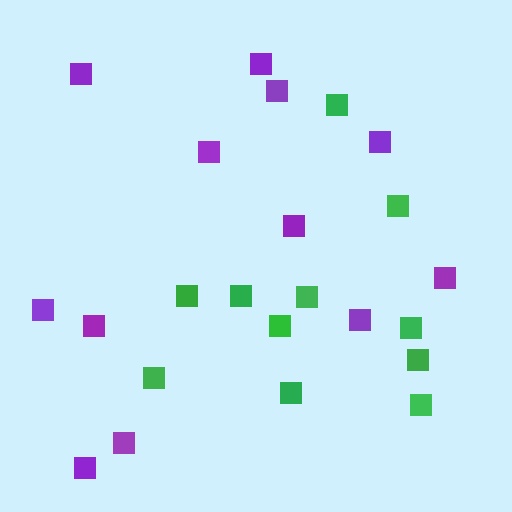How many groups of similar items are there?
There are 2 groups: one group of green squares (11) and one group of purple squares (12).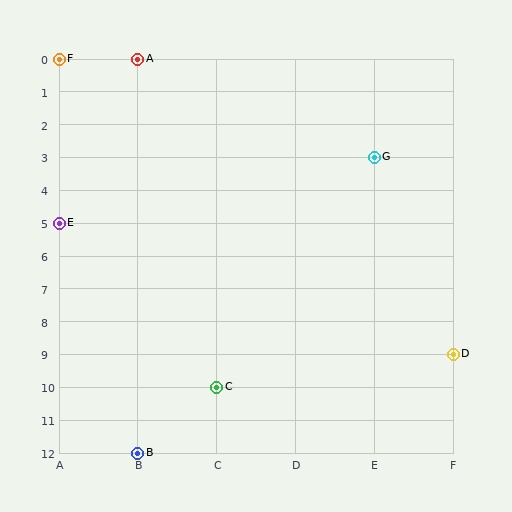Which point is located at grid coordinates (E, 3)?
Point G is at (E, 3).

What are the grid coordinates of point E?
Point E is at grid coordinates (A, 5).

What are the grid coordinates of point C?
Point C is at grid coordinates (C, 10).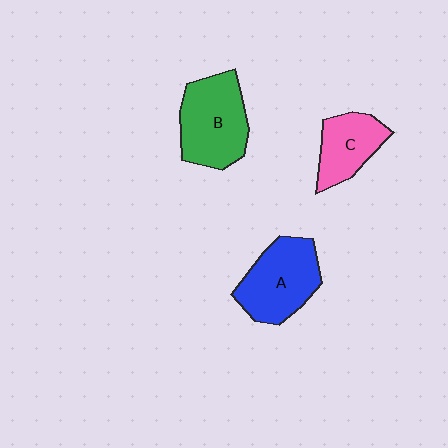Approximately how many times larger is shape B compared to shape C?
Approximately 1.5 times.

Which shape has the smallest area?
Shape C (pink).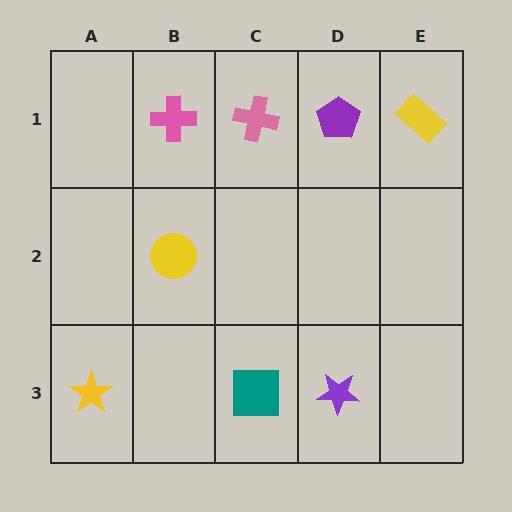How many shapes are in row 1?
4 shapes.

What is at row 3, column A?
A yellow star.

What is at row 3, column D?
A purple star.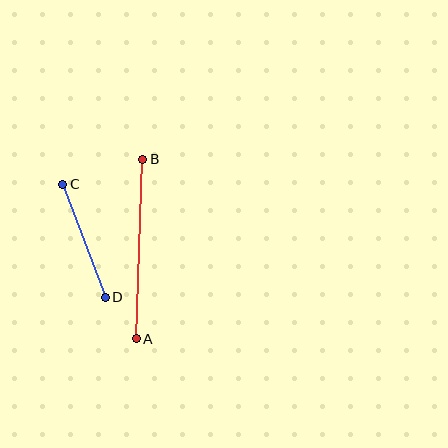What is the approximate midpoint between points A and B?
The midpoint is at approximately (139, 249) pixels.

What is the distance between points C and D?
The distance is approximately 121 pixels.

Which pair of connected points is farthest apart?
Points A and B are farthest apart.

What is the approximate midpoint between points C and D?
The midpoint is at approximately (84, 241) pixels.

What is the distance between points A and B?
The distance is approximately 179 pixels.